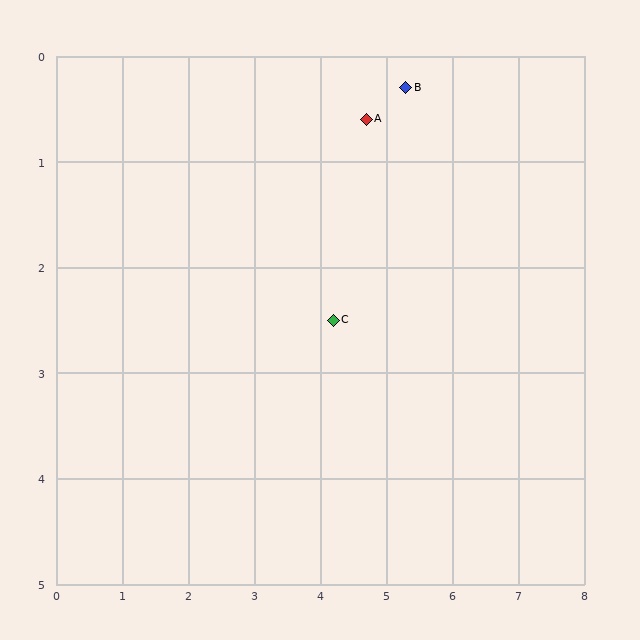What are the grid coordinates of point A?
Point A is at approximately (4.7, 0.6).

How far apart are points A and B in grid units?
Points A and B are about 0.7 grid units apart.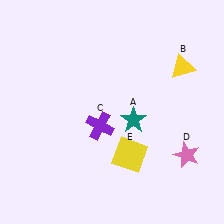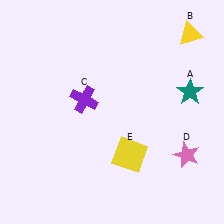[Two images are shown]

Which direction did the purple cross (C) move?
The purple cross (C) moved up.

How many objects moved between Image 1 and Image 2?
3 objects moved between the two images.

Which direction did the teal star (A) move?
The teal star (A) moved right.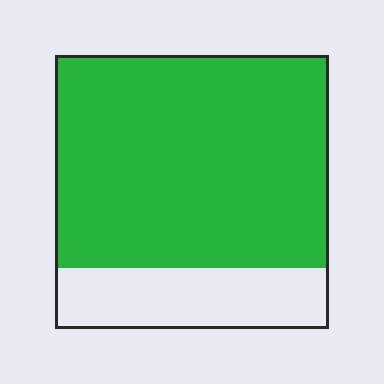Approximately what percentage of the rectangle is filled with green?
Approximately 80%.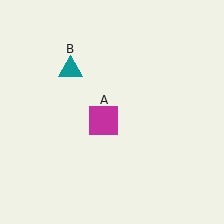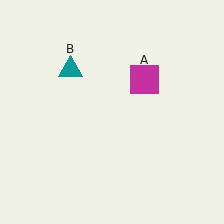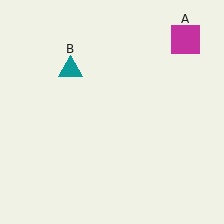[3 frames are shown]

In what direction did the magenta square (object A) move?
The magenta square (object A) moved up and to the right.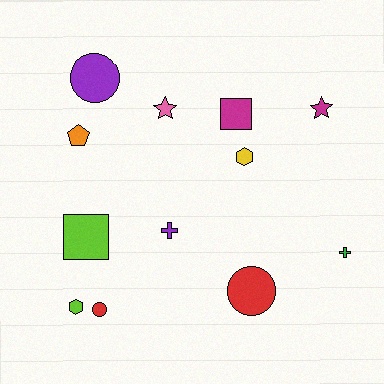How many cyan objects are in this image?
There are no cyan objects.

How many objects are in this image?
There are 12 objects.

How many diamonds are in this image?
There are no diamonds.